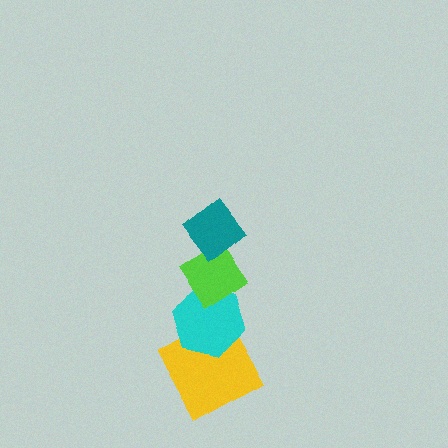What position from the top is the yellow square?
The yellow square is 4th from the top.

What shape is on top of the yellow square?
The cyan hexagon is on top of the yellow square.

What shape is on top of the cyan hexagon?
The lime diamond is on top of the cyan hexagon.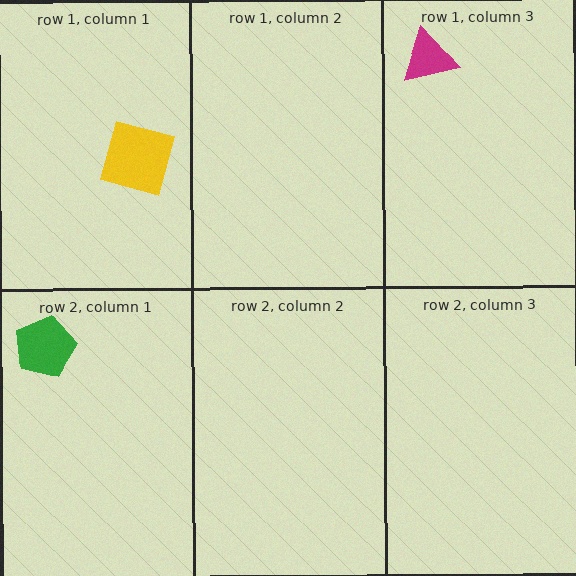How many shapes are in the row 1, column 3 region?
1.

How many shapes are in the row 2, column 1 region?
1.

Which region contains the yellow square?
The row 1, column 1 region.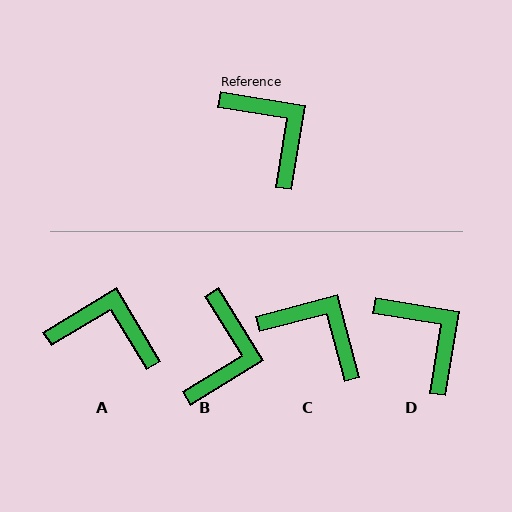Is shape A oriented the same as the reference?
No, it is off by about 40 degrees.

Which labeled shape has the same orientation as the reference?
D.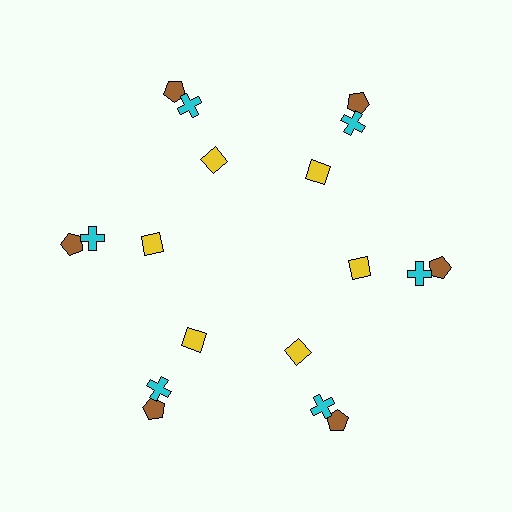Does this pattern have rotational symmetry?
Yes, this pattern has 6-fold rotational symmetry. It looks the same after rotating 60 degrees around the center.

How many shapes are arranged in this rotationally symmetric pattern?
There are 18 shapes, arranged in 6 groups of 3.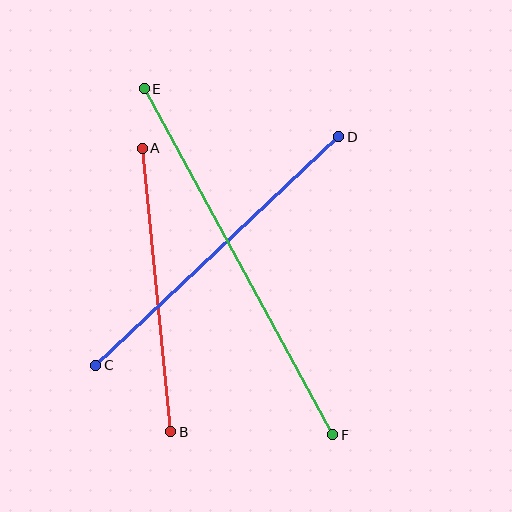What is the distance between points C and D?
The distance is approximately 334 pixels.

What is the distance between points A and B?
The distance is approximately 285 pixels.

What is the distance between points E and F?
The distance is approximately 394 pixels.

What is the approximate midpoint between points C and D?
The midpoint is at approximately (217, 251) pixels.